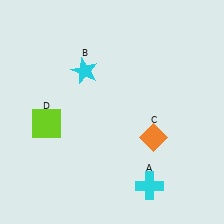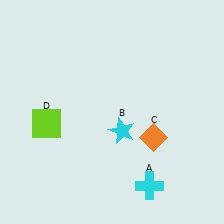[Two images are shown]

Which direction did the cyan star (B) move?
The cyan star (B) moved down.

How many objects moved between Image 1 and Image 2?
1 object moved between the two images.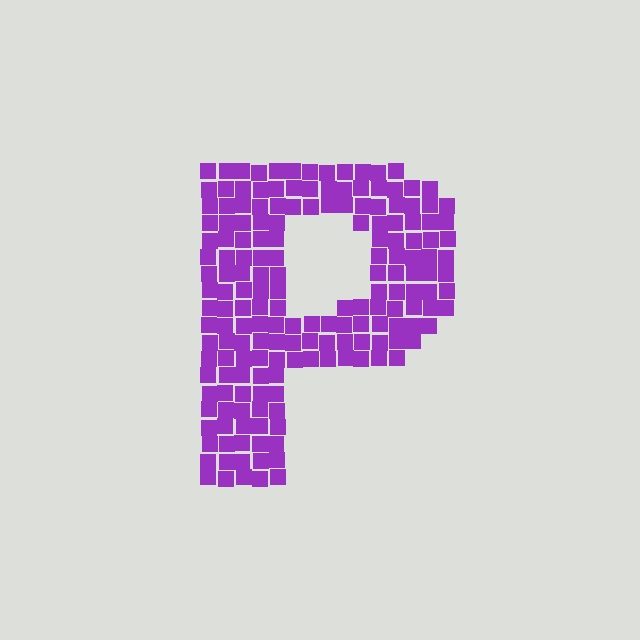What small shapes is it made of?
It is made of small squares.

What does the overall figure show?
The overall figure shows the letter P.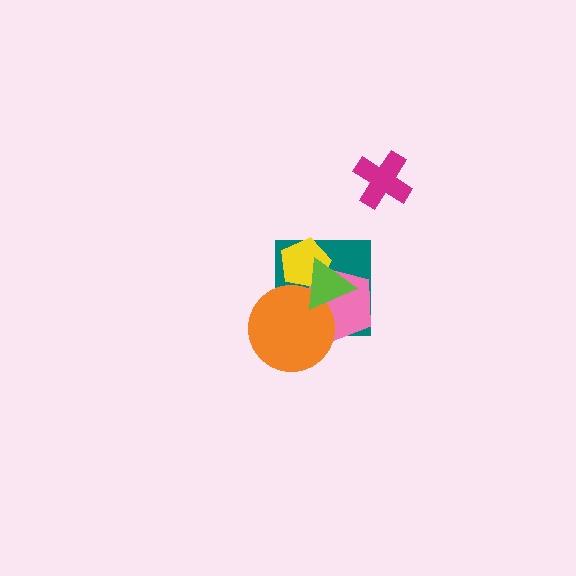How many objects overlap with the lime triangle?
4 objects overlap with the lime triangle.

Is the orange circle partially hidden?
Yes, it is partially covered by another shape.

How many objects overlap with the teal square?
4 objects overlap with the teal square.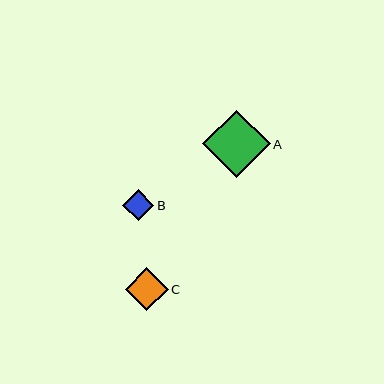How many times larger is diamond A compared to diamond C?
Diamond A is approximately 1.6 times the size of diamond C.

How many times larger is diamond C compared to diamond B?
Diamond C is approximately 1.4 times the size of diamond B.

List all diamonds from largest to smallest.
From largest to smallest: A, C, B.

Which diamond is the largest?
Diamond A is the largest with a size of approximately 68 pixels.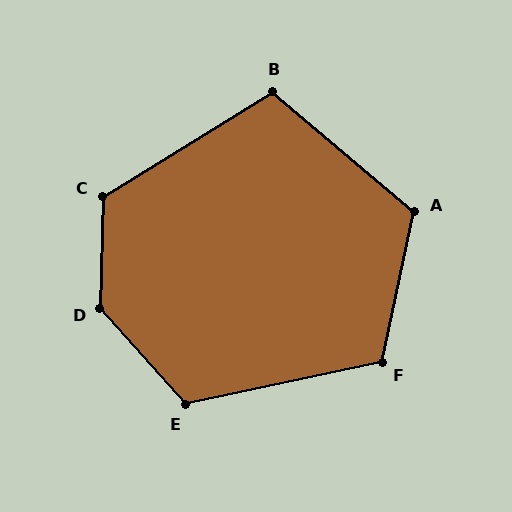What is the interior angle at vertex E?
Approximately 119 degrees (obtuse).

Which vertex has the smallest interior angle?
B, at approximately 108 degrees.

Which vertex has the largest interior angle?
D, at approximately 137 degrees.